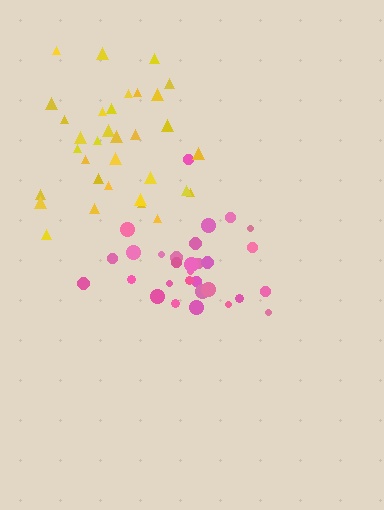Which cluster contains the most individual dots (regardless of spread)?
Yellow (33).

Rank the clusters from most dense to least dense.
pink, yellow.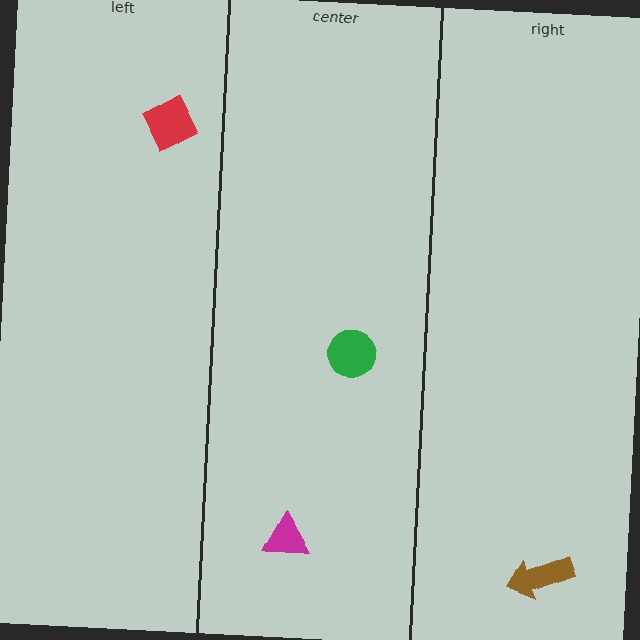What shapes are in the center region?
The magenta triangle, the green circle.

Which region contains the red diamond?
The left region.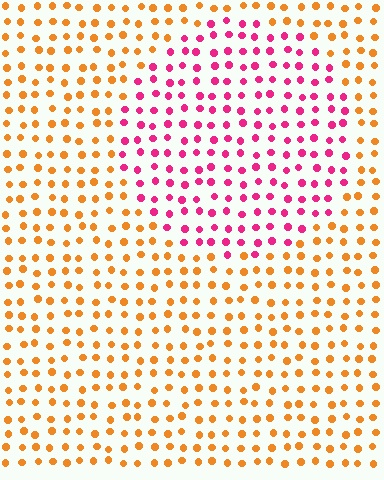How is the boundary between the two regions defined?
The boundary is defined purely by a slight shift in hue (about 60 degrees). Spacing, size, and orientation are identical on both sides.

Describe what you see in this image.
The image is filled with small orange elements in a uniform arrangement. A circle-shaped region is visible where the elements are tinted to a slightly different hue, forming a subtle color boundary.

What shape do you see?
I see a circle.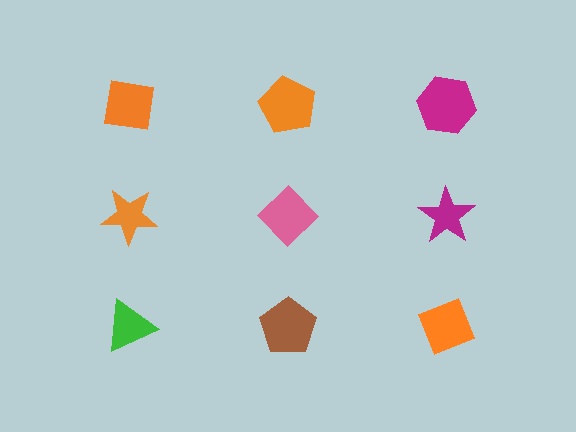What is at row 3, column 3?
An orange diamond.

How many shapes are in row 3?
3 shapes.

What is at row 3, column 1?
A green triangle.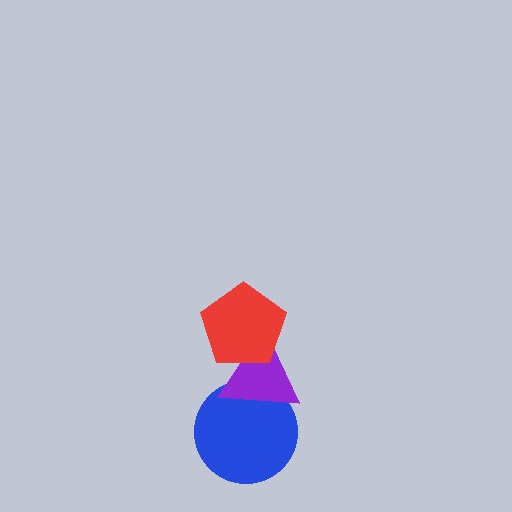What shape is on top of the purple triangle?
The red pentagon is on top of the purple triangle.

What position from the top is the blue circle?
The blue circle is 3rd from the top.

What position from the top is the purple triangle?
The purple triangle is 2nd from the top.